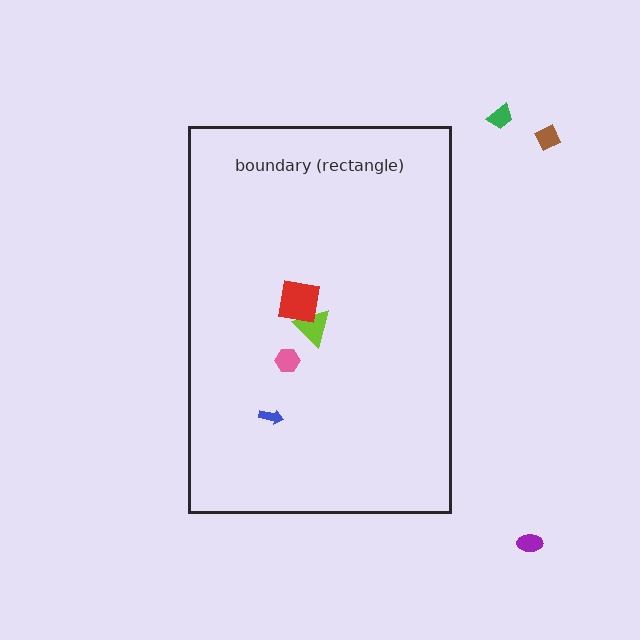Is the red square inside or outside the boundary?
Inside.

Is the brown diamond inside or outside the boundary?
Outside.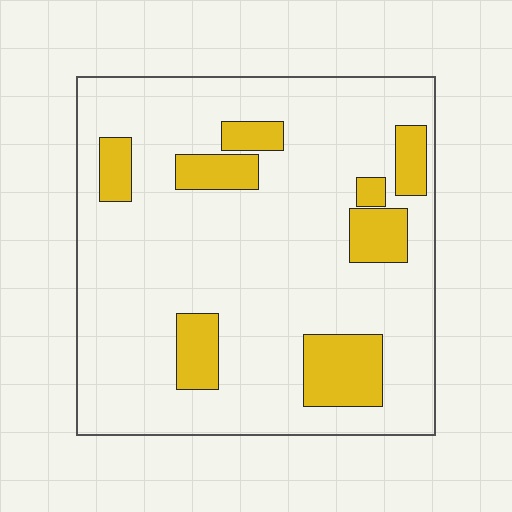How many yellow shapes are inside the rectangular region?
8.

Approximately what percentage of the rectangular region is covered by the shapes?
Approximately 15%.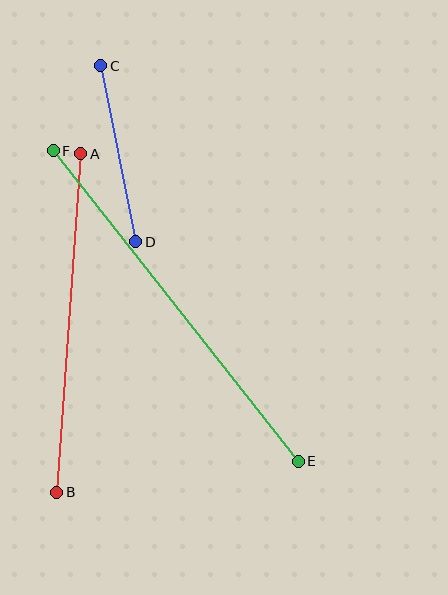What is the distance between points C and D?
The distance is approximately 180 pixels.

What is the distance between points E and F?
The distance is approximately 396 pixels.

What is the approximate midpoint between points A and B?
The midpoint is at approximately (69, 323) pixels.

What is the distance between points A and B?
The distance is approximately 340 pixels.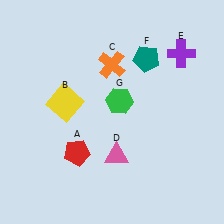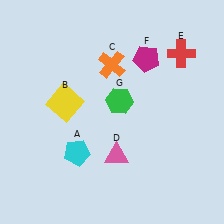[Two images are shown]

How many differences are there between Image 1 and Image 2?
There are 3 differences between the two images.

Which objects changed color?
A changed from red to cyan. E changed from purple to red. F changed from teal to magenta.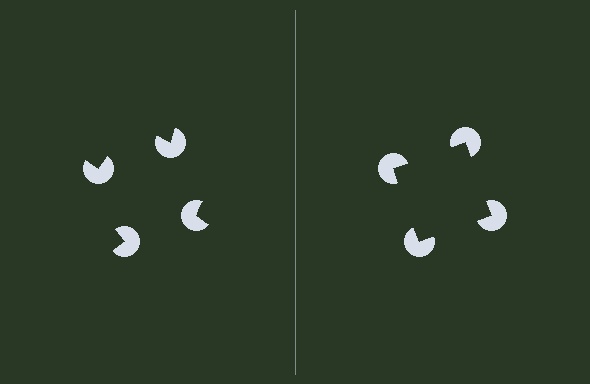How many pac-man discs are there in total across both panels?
8 — 4 on each side.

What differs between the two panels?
The pac-man discs are positioned identically on both sides; only the wedge orientations differ. On the right they align to a square; on the left they are misaligned.